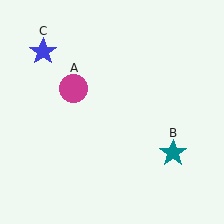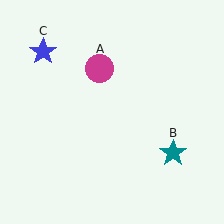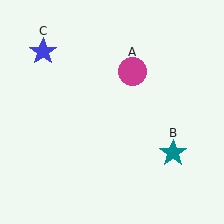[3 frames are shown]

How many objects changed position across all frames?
1 object changed position: magenta circle (object A).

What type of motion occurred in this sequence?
The magenta circle (object A) rotated clockwise around the center of the scene.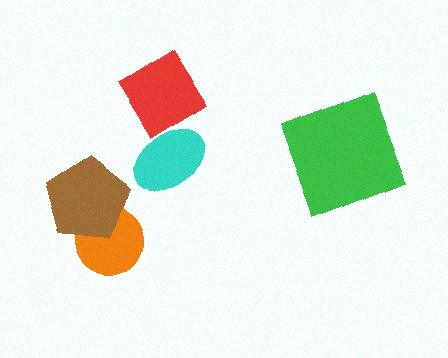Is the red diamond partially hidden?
Yes, it is partially covered by another shape.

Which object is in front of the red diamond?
The cyan ellipse is in front of the red diamond.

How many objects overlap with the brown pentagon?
1 object overlaps with the brown pentagon.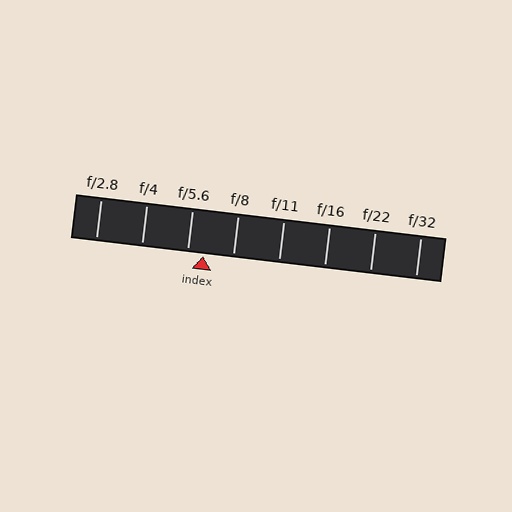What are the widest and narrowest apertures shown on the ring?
The widest aperture shown is f/2.8 and the narrowest is f/32.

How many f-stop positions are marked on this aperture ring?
There are 8 f-stop positions marked.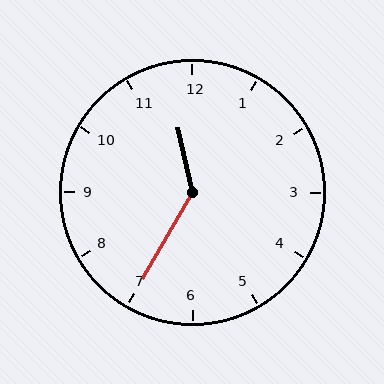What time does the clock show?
11:35.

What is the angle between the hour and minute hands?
Approximately 138 degrees.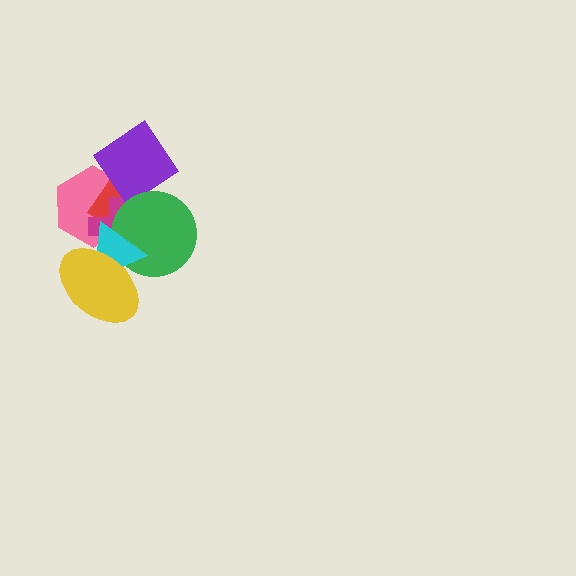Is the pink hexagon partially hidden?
Yes, it is partially covered by another shape.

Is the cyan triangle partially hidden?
Yes, it is partially covered by another shape.